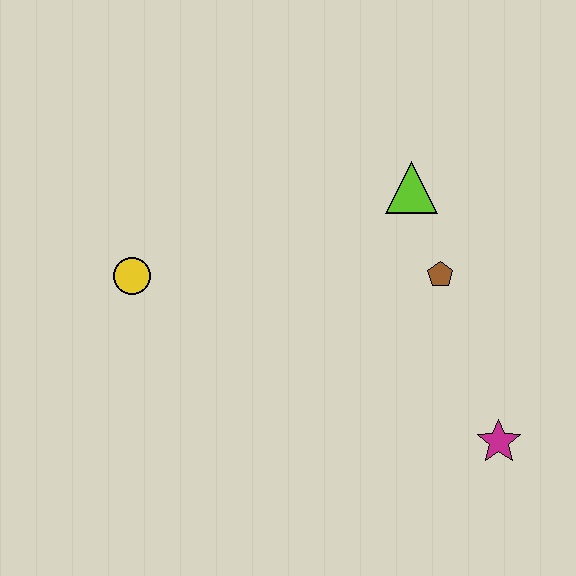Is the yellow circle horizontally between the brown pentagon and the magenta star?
No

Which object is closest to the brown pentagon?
The lime triangle is closest to the brown pentagon.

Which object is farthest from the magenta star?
The yellow circle is farthest from the magenta star.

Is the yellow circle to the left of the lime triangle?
Yes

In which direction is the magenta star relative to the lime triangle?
The magenta star is below the lime triangle.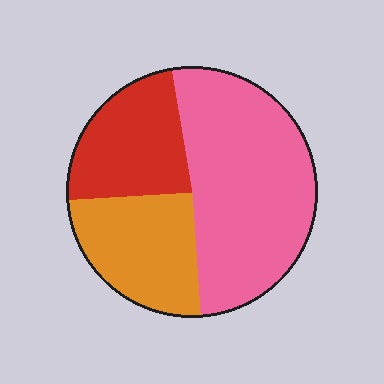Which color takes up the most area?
Pink, at roughly 50%.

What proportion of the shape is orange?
Orange covers around 25% of the shape.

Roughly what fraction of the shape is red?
Red takes up about one quarter (1/4) of the shape.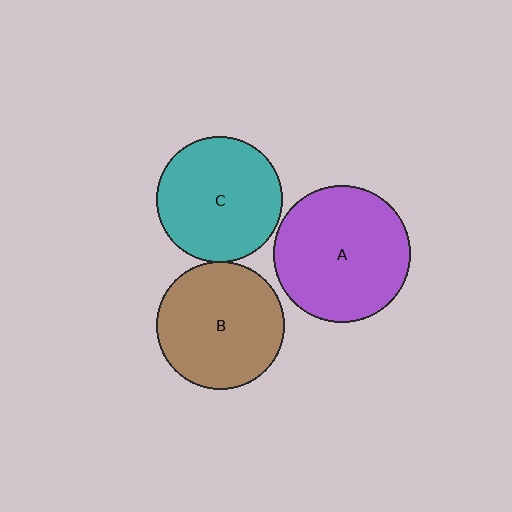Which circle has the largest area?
Circle A (purple).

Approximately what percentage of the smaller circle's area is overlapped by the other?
Approximately 5%.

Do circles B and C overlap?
Yes.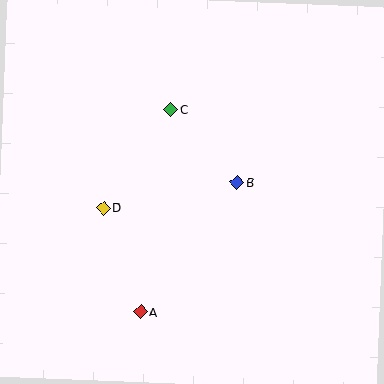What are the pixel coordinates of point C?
Point C is at (171, 109).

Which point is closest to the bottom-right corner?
Point B is closest to the bottom-right corner.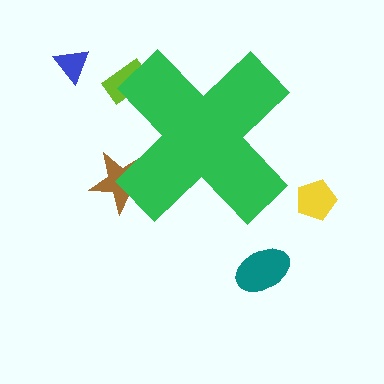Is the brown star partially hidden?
Yes, the brown star is partially hidden behind the green cross.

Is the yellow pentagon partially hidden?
No, the yellow pentagon is fully visible.